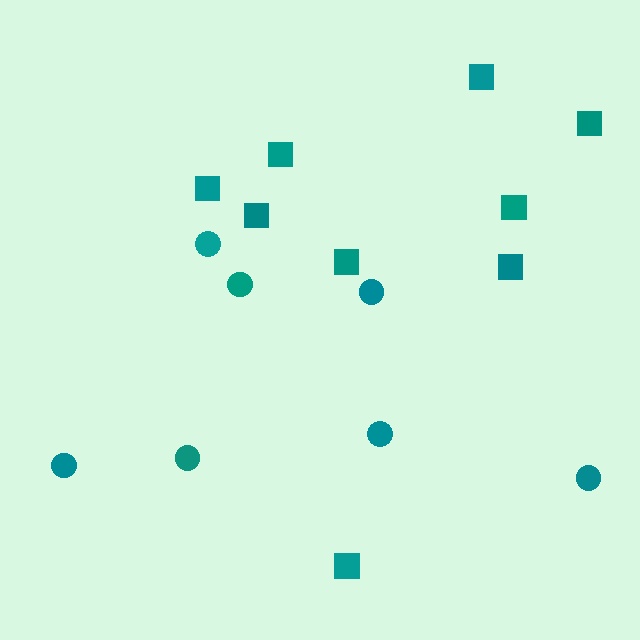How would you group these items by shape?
There are 2 groups: one group of squares (9) and one group of circles (7).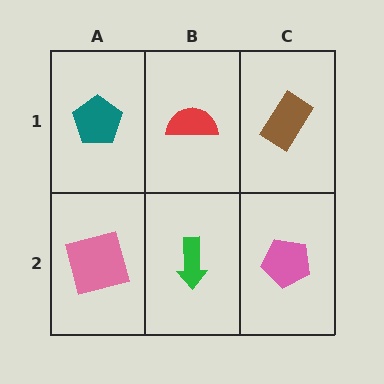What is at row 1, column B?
A red semicircle.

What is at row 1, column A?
A teal pentagon.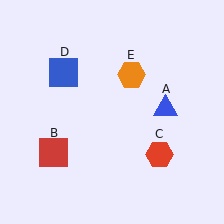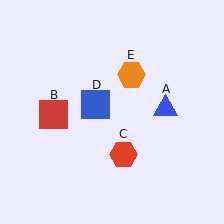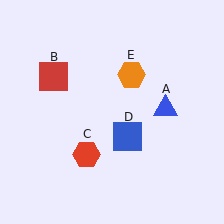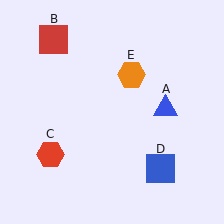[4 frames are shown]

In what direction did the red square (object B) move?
The red square (object B) moved up.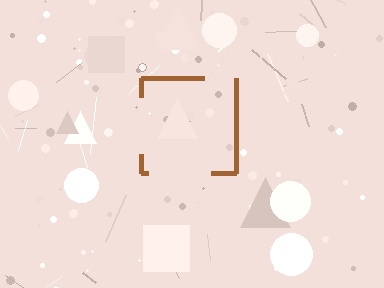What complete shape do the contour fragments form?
The contour fragments form a square.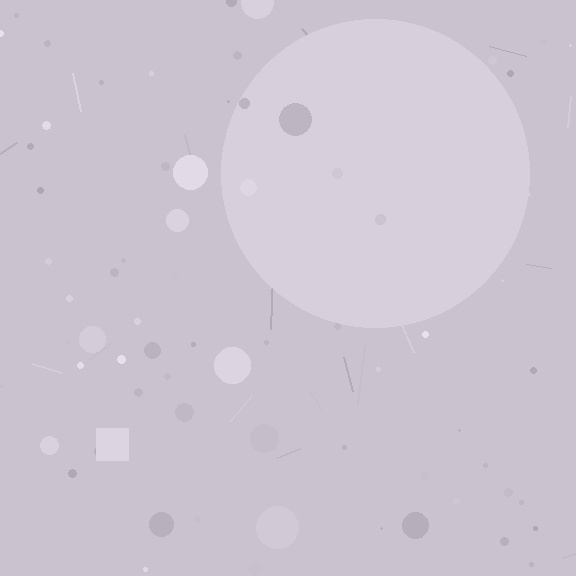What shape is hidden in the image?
A circle is hidden in the image.